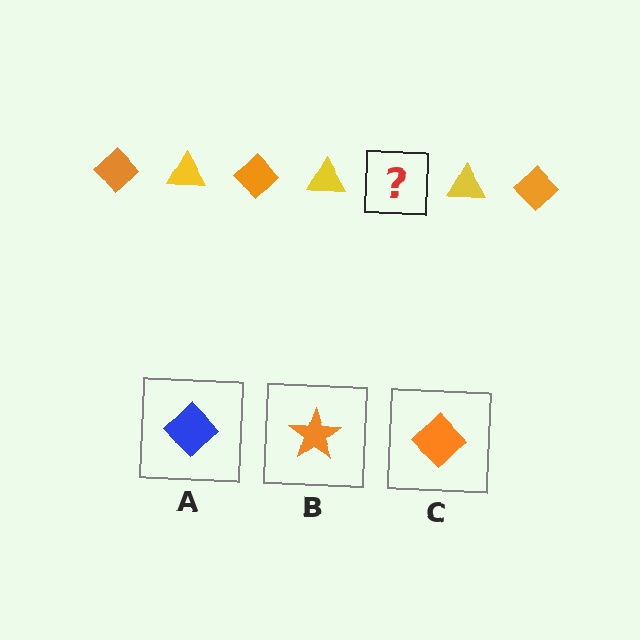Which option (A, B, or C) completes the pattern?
C.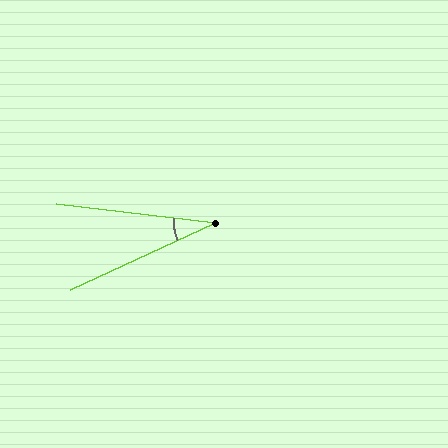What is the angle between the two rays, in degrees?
Approximately 31 degrees.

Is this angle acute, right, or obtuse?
It is acute.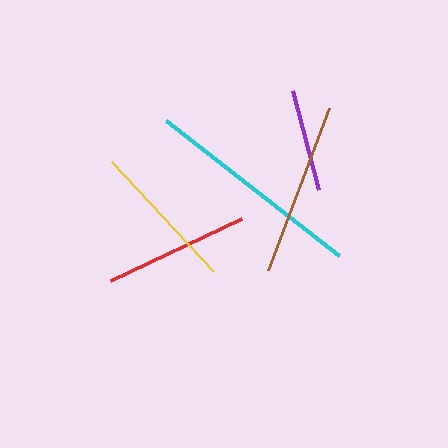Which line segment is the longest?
The cyan line is the longest at approximately 219 pixels.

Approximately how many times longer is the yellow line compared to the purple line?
The yellow line is approximately 1.5 times the length of the purple line.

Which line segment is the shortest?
The purple line is the shortest at approximately 102 pixels.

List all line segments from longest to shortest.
From longest to shortest: cyan, brown, yellow, red, purple.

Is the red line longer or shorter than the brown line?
The brown line is longer than the red line.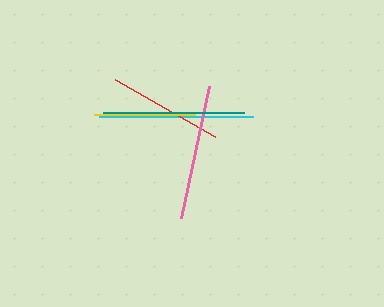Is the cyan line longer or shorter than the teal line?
The cyan line is longer than the teal line.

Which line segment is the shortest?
The yellow line is the shortest at approximately 101 pixels.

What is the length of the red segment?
The red segment is approximately 114 pixels long.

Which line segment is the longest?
The cyan line is the longest at approximately 154 pixels.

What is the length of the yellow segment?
The yellow segment is approximately 101 pixels long.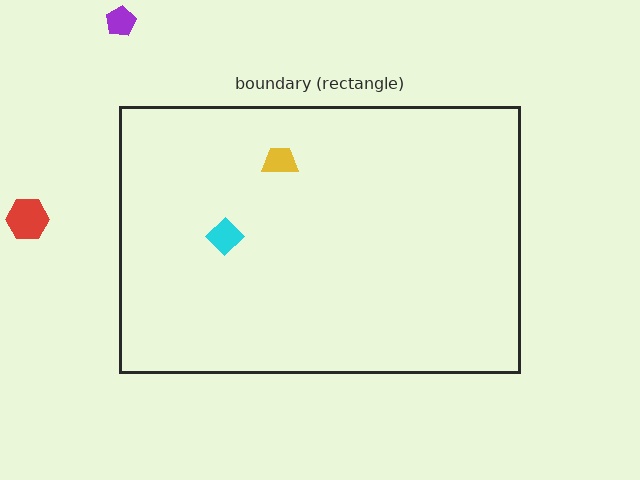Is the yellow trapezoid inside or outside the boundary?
Inside.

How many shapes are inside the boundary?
2 inside, 2 outside.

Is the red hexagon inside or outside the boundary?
Outside.